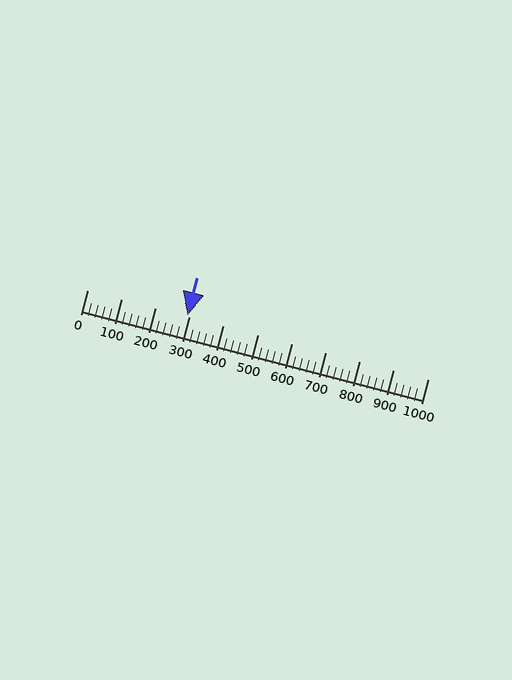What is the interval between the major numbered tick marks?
The major tick marks are spaced 100 units apart.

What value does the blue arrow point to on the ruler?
The blue arrow points to approximately 293.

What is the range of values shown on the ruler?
The ruler shows values from 0 to 1000.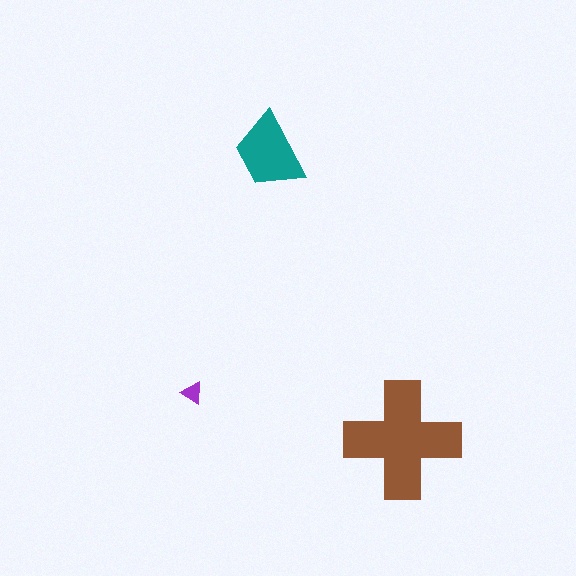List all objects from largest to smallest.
The brown cross, the teal trapezoid, the purple triangle.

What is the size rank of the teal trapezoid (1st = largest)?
2nd.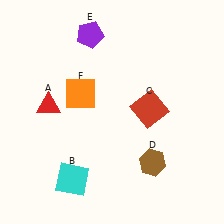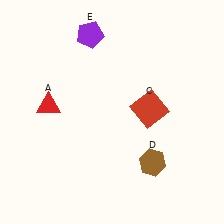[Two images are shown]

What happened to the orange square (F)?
The orange square (F) was removed in Image 2. It was in the top-left area of Image 1.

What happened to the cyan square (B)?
The cyan square (B) was removed in Image 2. It was in the bottom-left area of Image 1.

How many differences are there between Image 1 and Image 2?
There are 2 differences between the two images.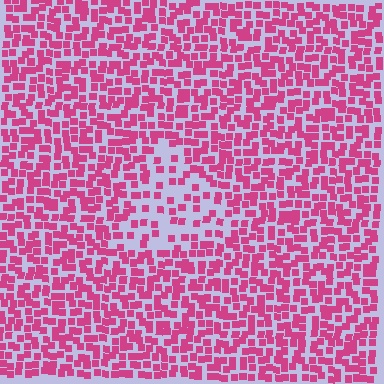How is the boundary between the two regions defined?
The boundary is defined by a change in element density (approximately 2.2x ratio). All elements are the same color, size, and shape.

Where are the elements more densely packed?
The elements are more densely packed outside the triangle boundary.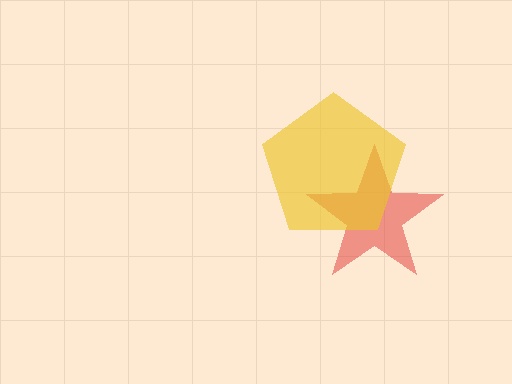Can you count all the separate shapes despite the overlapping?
Yes, there are 2 separate shapes.